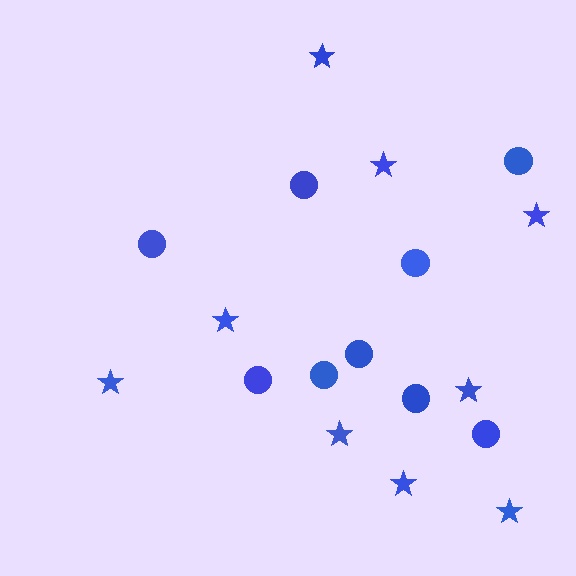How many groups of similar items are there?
There are 2 groups: one group of stars (9) and one group of circles (9).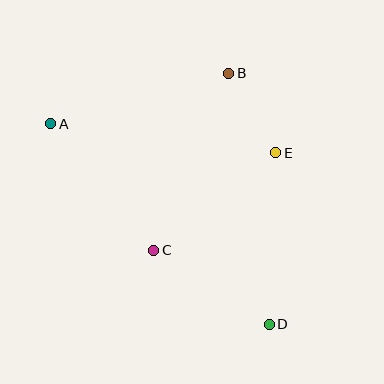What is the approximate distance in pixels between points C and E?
The distance between C and E is approximately 156 pixels.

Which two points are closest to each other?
Points B and E are closest to each other.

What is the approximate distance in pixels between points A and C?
The distance between A and C is approximately 163 pixels.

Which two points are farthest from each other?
Points A and D are farthest from each other.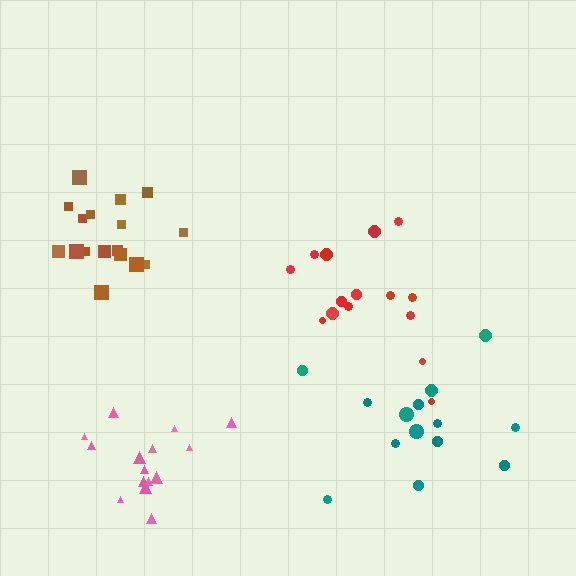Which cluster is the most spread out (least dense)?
Teal.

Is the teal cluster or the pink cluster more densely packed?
Pink.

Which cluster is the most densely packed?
Pink.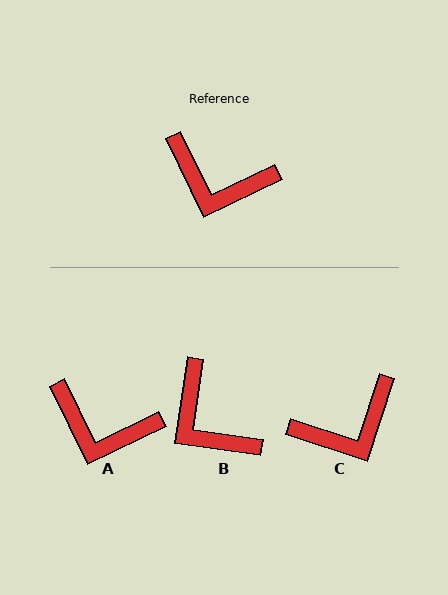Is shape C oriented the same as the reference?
No, it is off by about 46 degrees.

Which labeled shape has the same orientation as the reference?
A.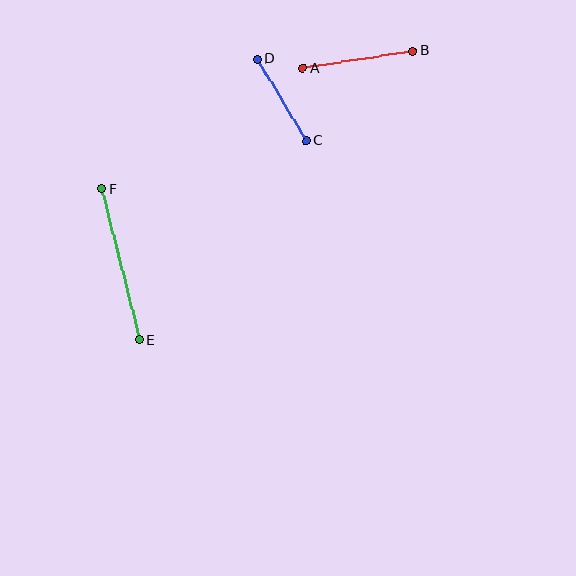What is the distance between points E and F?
The distance is approximately 156 pixels.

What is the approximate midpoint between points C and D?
The midpoint is at approximately (282, 100) pixels.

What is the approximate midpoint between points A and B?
The midpoint is at approximately (358, 60) pixels.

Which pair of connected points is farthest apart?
Points E and F are farthest apart.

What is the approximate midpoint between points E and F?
The midpoint is at approximately (121, 264) pixels.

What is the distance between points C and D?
The distance is approximately 95 pixels.